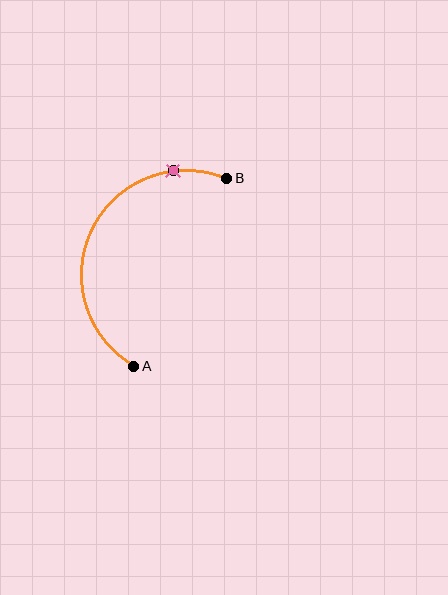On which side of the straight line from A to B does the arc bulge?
The arc bulges to the left of the straight line connecting A and B.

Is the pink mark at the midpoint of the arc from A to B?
No. The pink mark lies on the arc but is closer to endpoint B. The arc midpoint would be at the point on the curve equidistant along the arc from both A and B.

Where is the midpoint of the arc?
The arc midpoint is the point on the curve farthest from the straight line joining A and B. It sits to the left of that line.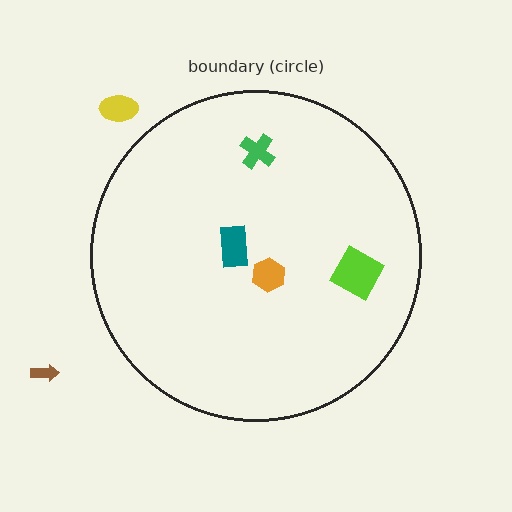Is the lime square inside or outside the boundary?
Inside.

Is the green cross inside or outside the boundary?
Inside.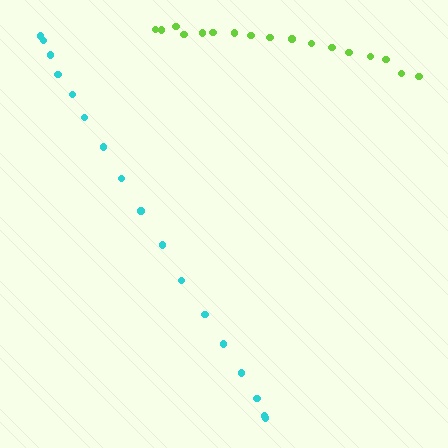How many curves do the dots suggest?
There are 2 distinct paths.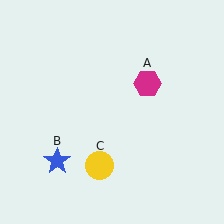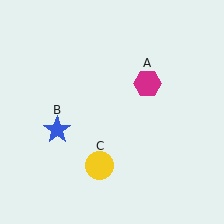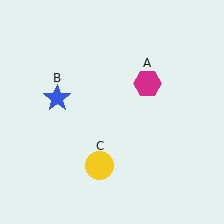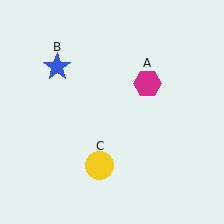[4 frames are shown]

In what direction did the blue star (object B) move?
The blue star (object B) moved up.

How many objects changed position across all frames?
1 object changed position: blue star (object B).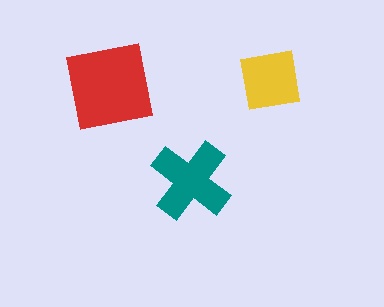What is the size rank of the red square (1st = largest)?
1st.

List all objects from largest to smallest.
The red square, the teal cross, the yellow square.